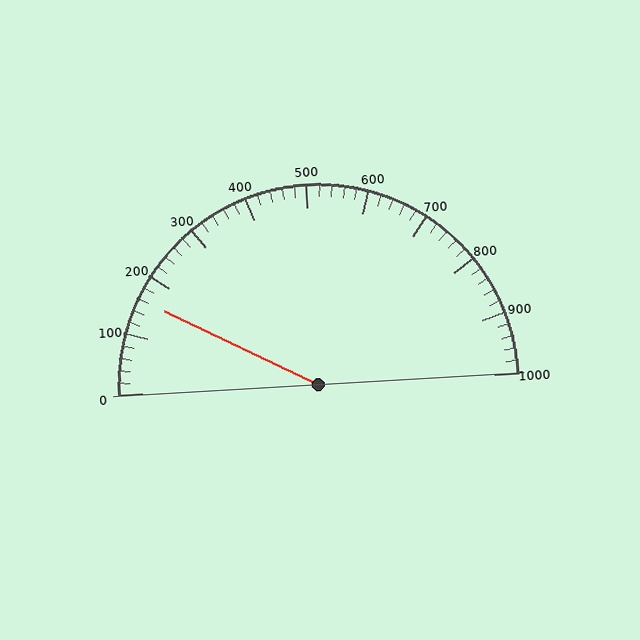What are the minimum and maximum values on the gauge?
The gauge ranges from 0 to 1000.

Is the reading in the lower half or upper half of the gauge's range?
The reading is in the lower half of the range (0 to 1000).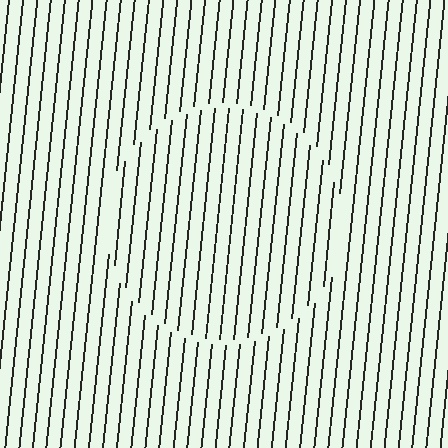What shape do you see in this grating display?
An illusory circle. The interior of the shape contains the same grating, shifted by half a period — the contour is defined by the phase discontinuity where line-ends from the inner and outer gratings abut.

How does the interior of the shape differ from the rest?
The interior of the shape contains the same grating, shifted by half a period — the contour is defined by the phase discontinuity where line-ends from the inner and outer gratings abut.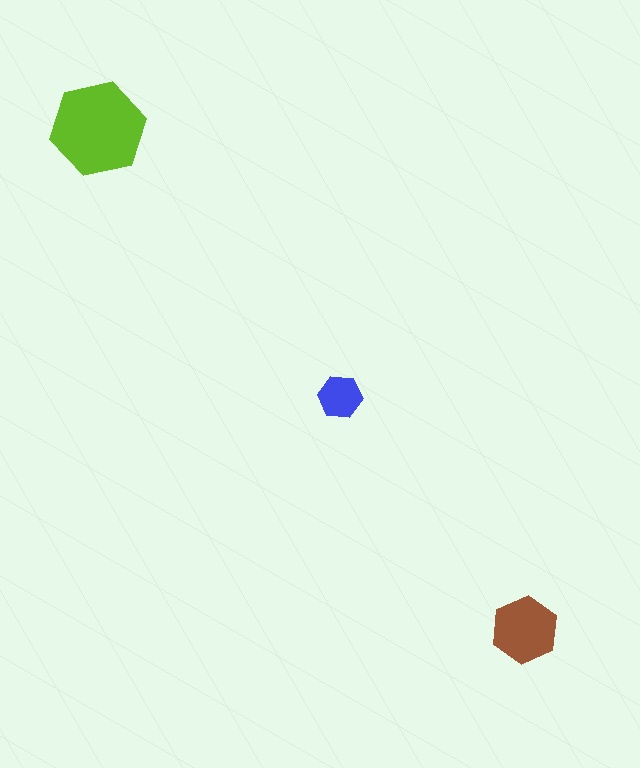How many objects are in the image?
There are 3 objects in the image.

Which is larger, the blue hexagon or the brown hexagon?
The brown one.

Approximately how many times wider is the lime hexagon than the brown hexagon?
About 1.5 times wider.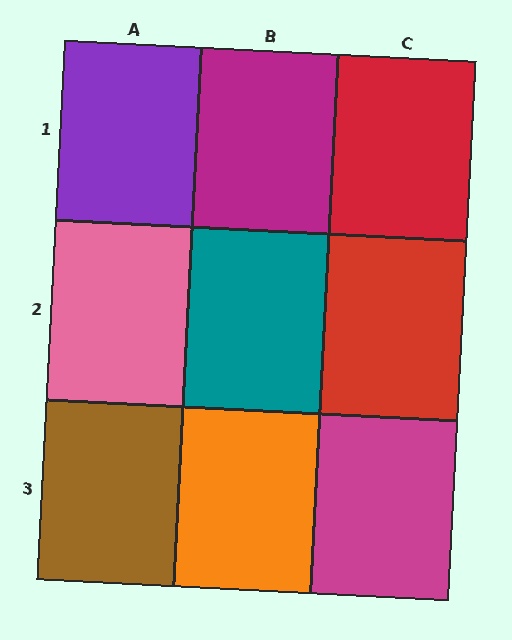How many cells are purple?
1 cell is purple.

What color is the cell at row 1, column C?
Red.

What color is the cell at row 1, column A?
Purple.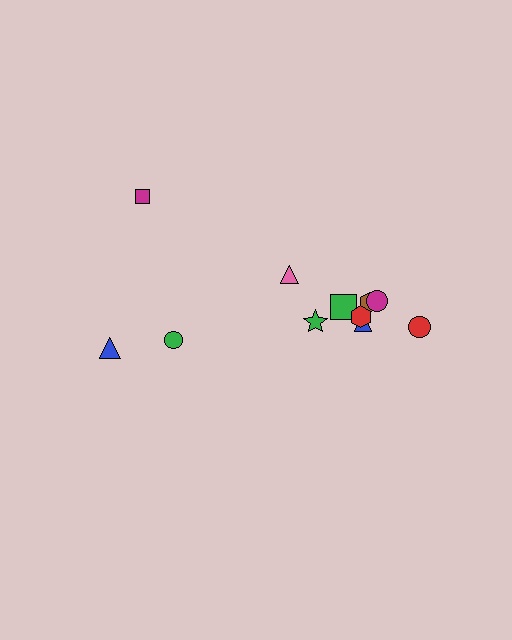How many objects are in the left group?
There are 3 objects.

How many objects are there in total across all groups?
There are 11 objects.